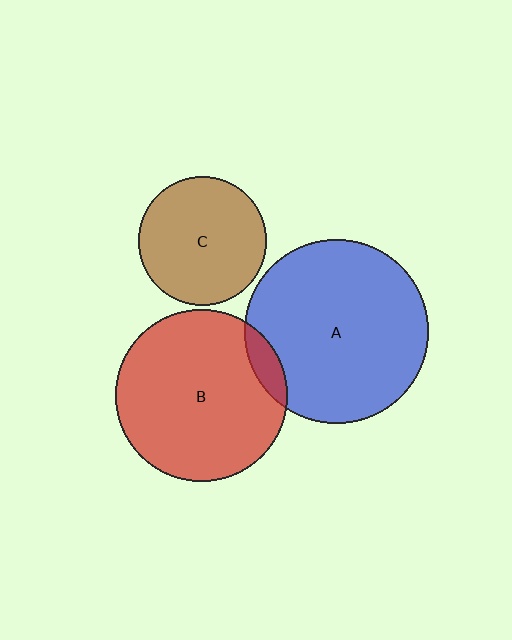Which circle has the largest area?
Circle A (blue).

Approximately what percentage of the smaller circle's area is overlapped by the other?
Approximately 10%.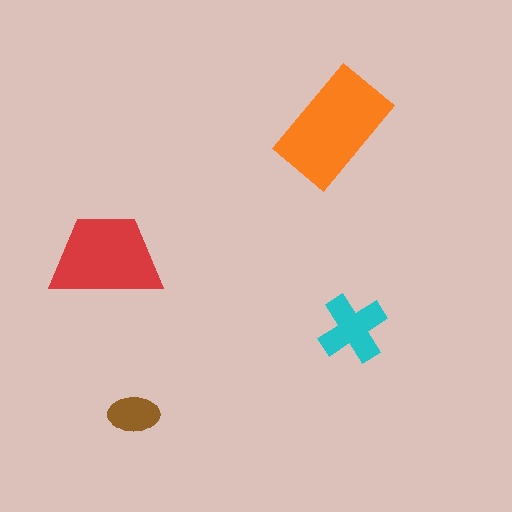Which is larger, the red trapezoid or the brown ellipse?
The red trapezoid.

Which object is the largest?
The orange rectangle.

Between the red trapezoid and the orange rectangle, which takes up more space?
The orange rectangle.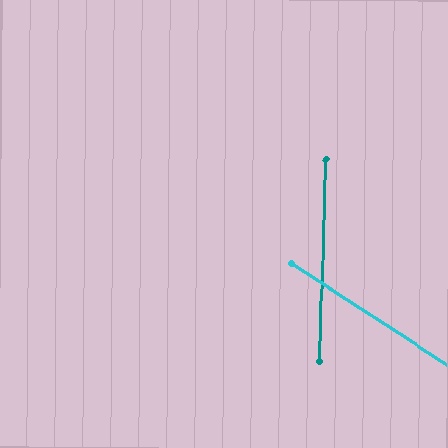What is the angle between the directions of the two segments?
Approximately 59 degrees.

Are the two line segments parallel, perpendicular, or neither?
Neither parallel nor perpendicular — they differ by about 59°.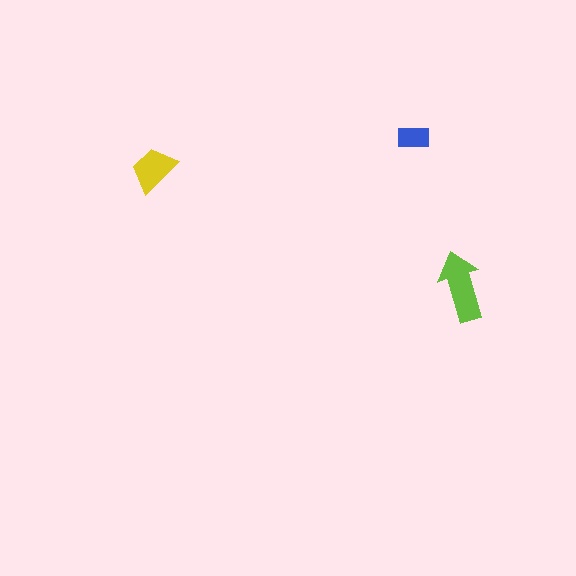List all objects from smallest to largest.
The blue rectangle, the yellow trapezoid, the lime arrow.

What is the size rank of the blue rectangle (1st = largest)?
3rd.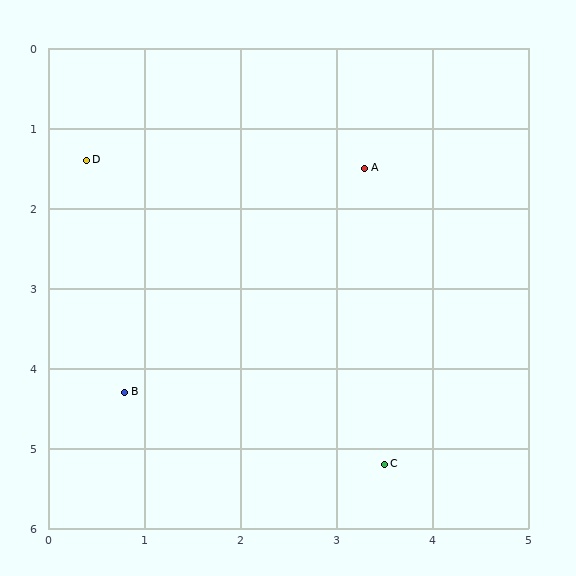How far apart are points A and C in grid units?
Points A and C are about 3.7 grid units apart.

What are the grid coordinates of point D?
Point D is at approximately (0.4, 1.4).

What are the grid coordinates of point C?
Point C is at approximately (3.5, 5.2).